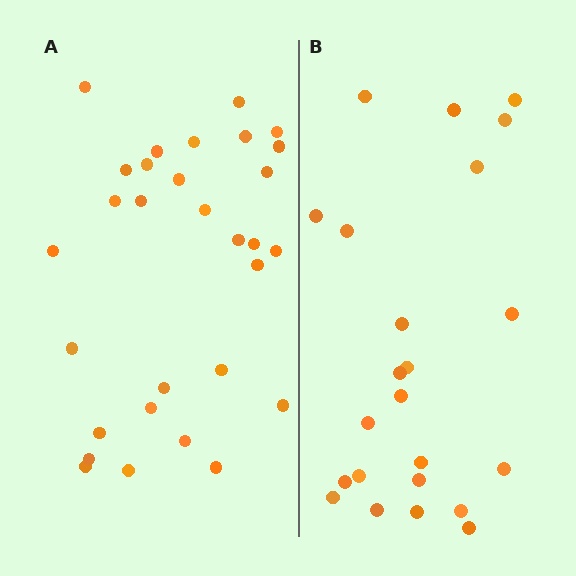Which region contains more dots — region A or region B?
Region A (the left region) has more dots.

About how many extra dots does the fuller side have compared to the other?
Region A has roughly 8 or so more dots than region B.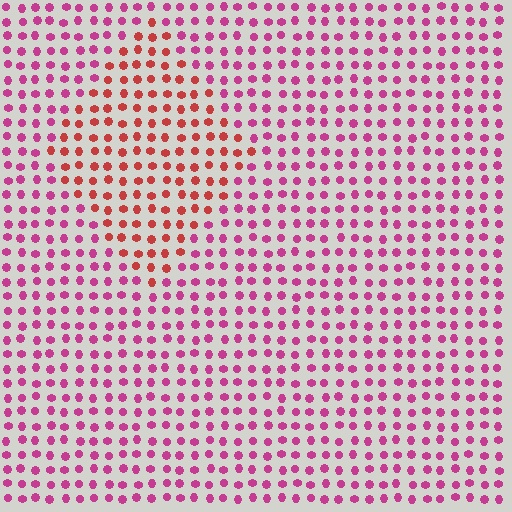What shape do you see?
I see a diamond.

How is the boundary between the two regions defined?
The boundary is defined purely by a slight shift in hue (about 37 degrees). Spacing, size, and orientation are identical on both sides.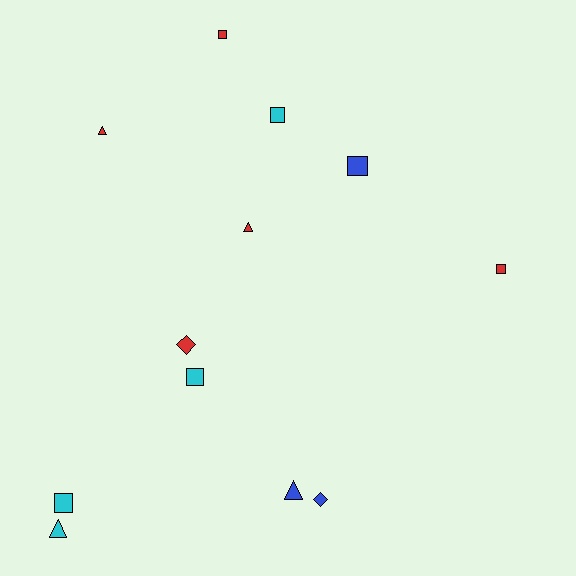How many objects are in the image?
There are 12 objects.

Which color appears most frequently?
Red, with 5 objects.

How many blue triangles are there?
There is 1 blue triangle.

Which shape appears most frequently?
Square, with 6 objects.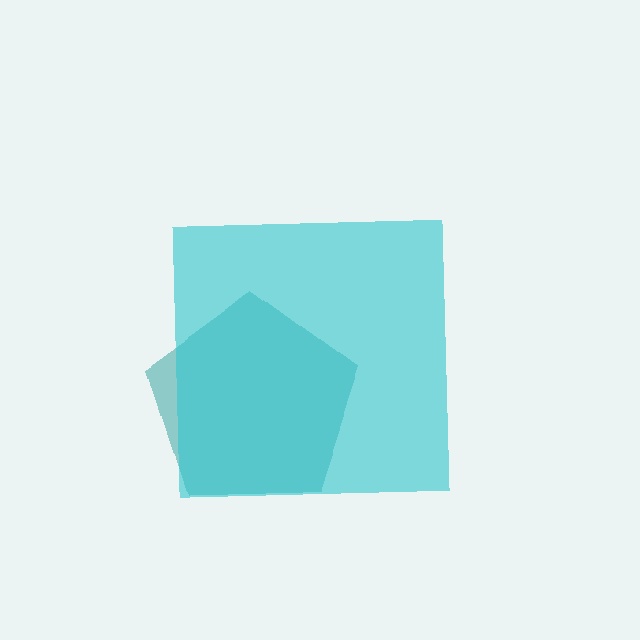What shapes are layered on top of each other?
The layered shapes are: a teal pentagon, a cyan square.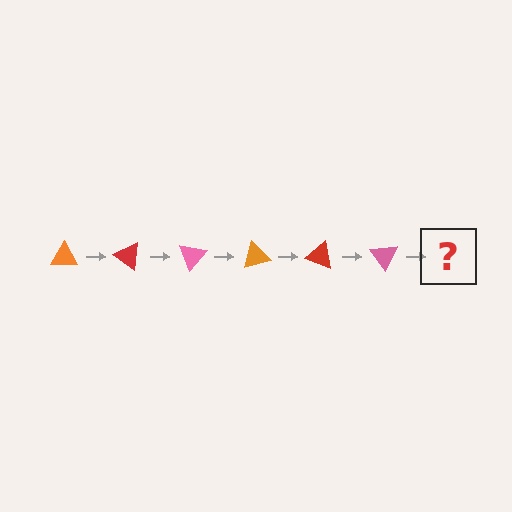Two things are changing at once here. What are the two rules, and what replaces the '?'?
The two rules are that it rotates 35 degrees each step and the color cycles through orange, red, and pink. The '?' should be an orange triangle, rotated 210 degrees from the start.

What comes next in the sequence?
The next element should be an orange triangle, rotated 210 degrees from the start.